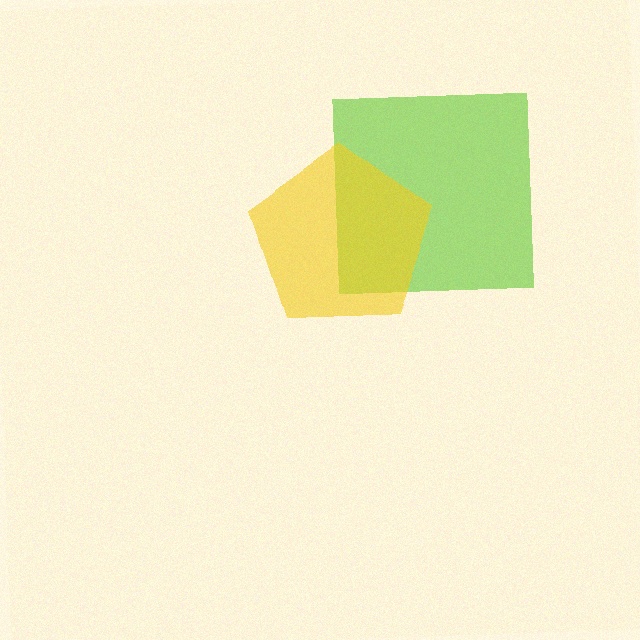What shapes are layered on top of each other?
The layered shapes are: a lime square, a yellow pentagon.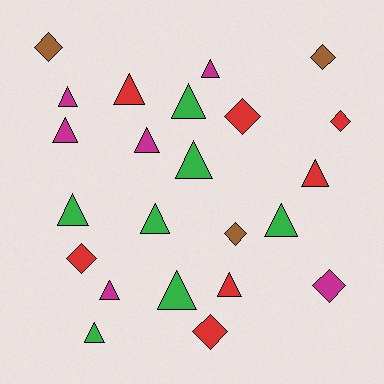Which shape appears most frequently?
Triangle, with 15 objects.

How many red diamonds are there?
There are 4 red diamonds.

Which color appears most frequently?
Red, with 7 objects.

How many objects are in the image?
There are 23 objects.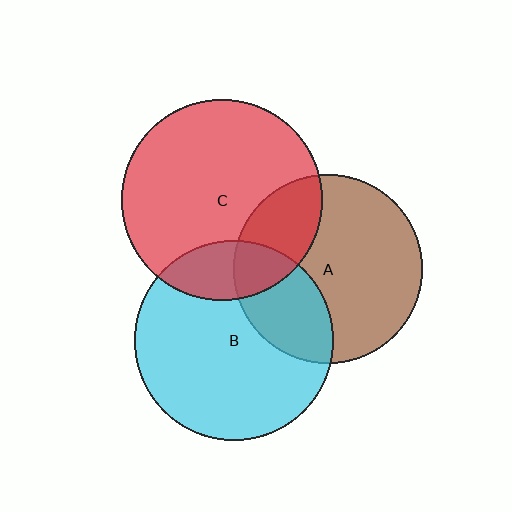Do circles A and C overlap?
Yes.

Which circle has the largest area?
Circle C (red).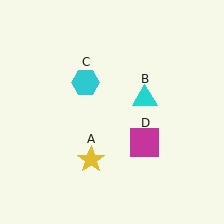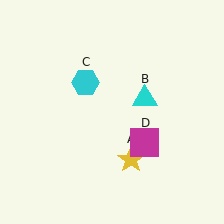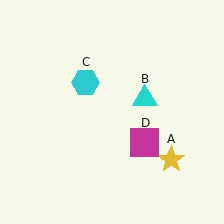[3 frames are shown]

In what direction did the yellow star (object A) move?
The yellow star (object A) moved right.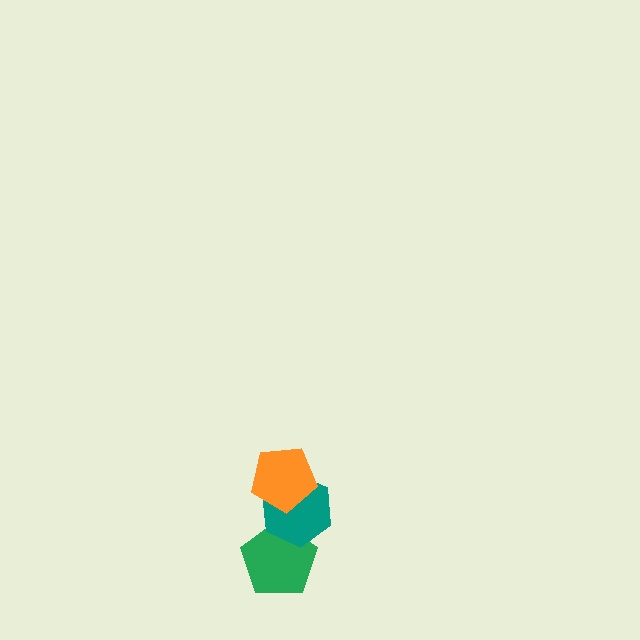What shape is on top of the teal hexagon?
The orange pentagon is on top of the teal hexagon.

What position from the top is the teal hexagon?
The teal hexagon is 2nd from the top.